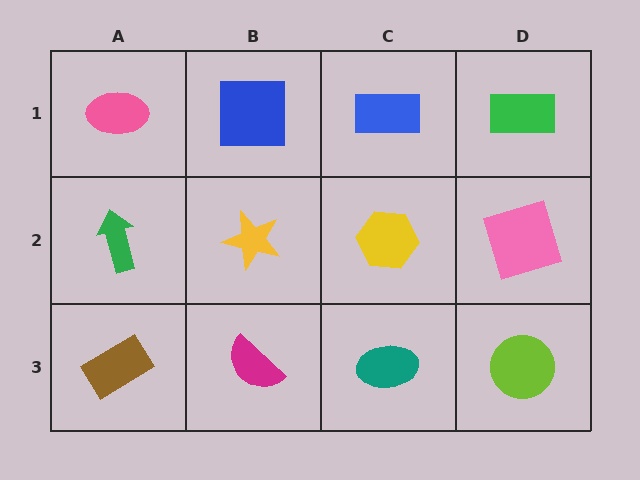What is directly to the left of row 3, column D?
A teal ellipse.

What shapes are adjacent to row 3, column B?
A yellow star (row 2, column B), a brown rectangle (row 3, column A), a teal ellipse (row 3, column C).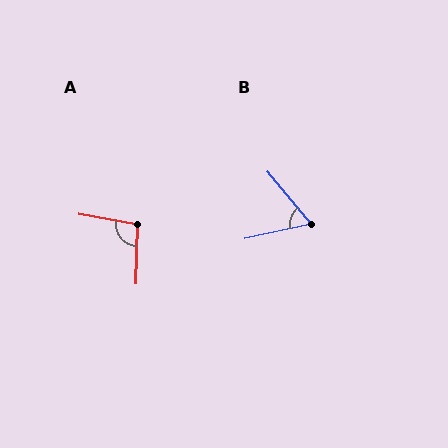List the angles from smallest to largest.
B (62°), A (98°).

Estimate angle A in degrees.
Approximately 98 degrees.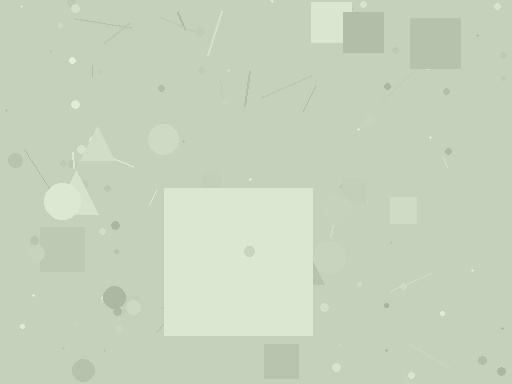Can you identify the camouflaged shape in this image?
The camouflaged shape is a square.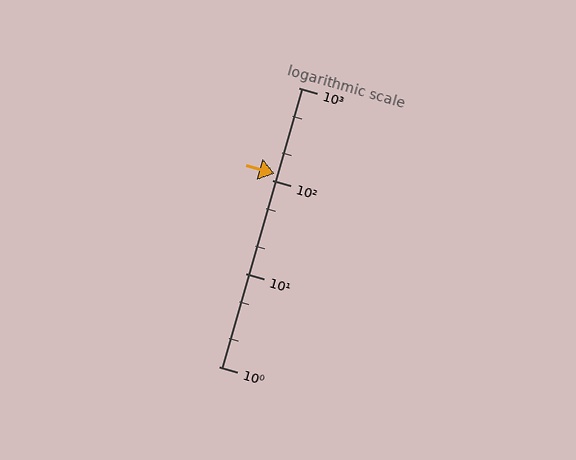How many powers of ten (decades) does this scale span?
The scale spans 3 decades, from 1 to 1000.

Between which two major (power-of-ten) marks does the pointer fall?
The pointer is between 100 and 1000.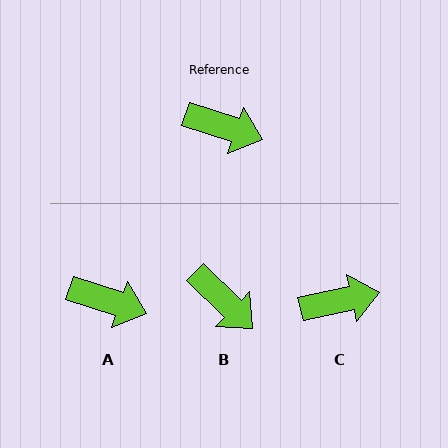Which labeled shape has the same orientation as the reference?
A.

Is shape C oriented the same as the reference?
No, it is off by about 30 degrees.